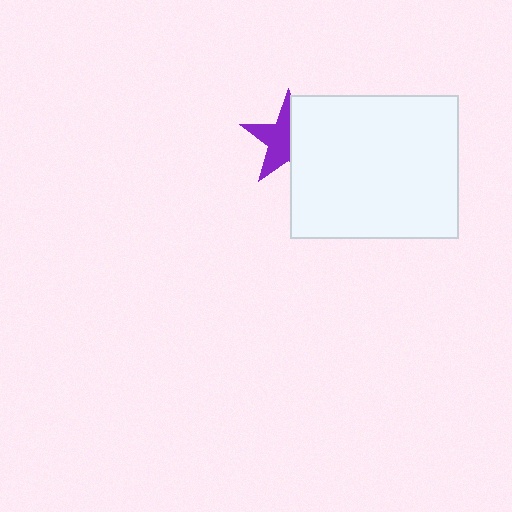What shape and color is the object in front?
The object in front is a white rectangle.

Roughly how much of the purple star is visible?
About half of it is visible (roughly 52%).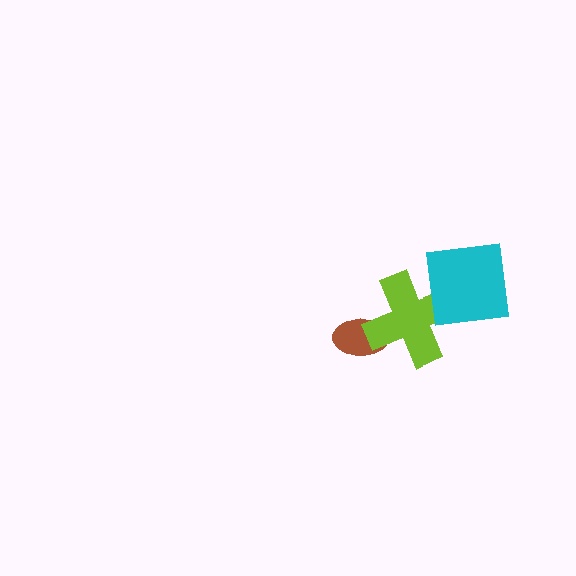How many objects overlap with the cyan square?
1 object overlaps with the cyan square.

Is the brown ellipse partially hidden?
Yes, it is partially covered by another shape.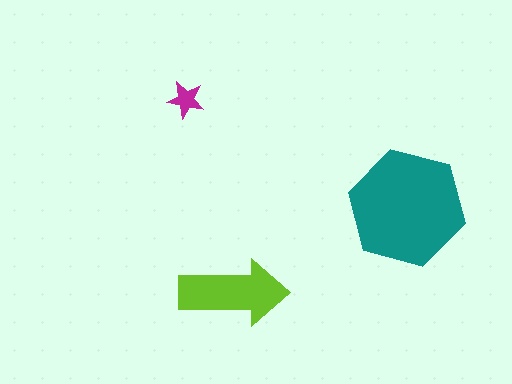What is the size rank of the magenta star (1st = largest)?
3rd.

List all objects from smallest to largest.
The magenta star, the lime arrow, the teal hexagon.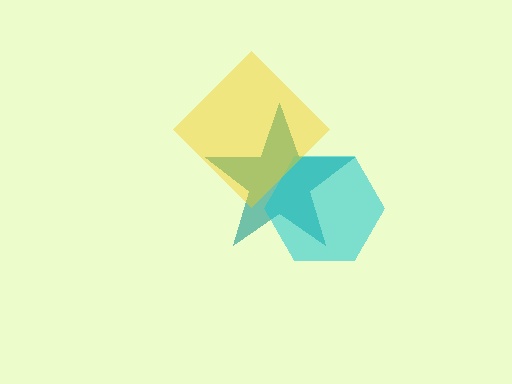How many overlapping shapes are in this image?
There are 3 overlapping shapes in the image.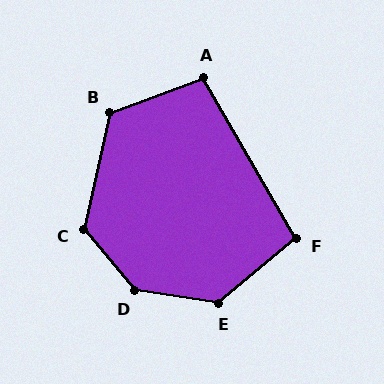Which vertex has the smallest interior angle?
F, at approximately 100 degrees.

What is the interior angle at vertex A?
Approximately 100 degrees (obtuse).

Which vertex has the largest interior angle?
D, at approximately 138 degrees.